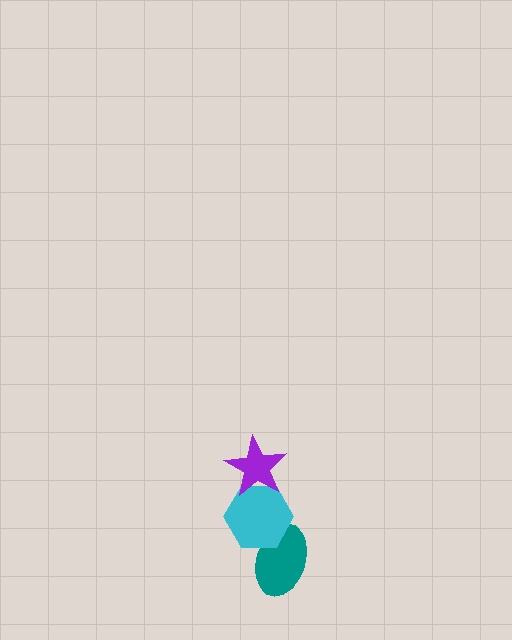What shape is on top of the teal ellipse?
The cyan hexagon is on top of the teal ellipse.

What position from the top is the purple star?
The purple star is 1st from the top.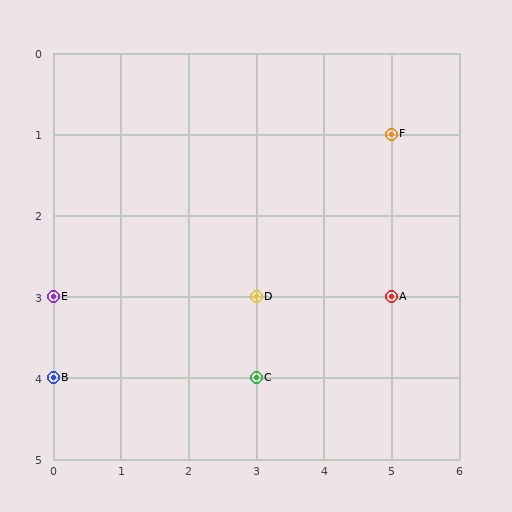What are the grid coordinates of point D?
Point D is at grid coordinates (3, 3).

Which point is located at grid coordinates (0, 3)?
Point E is at (0, 3).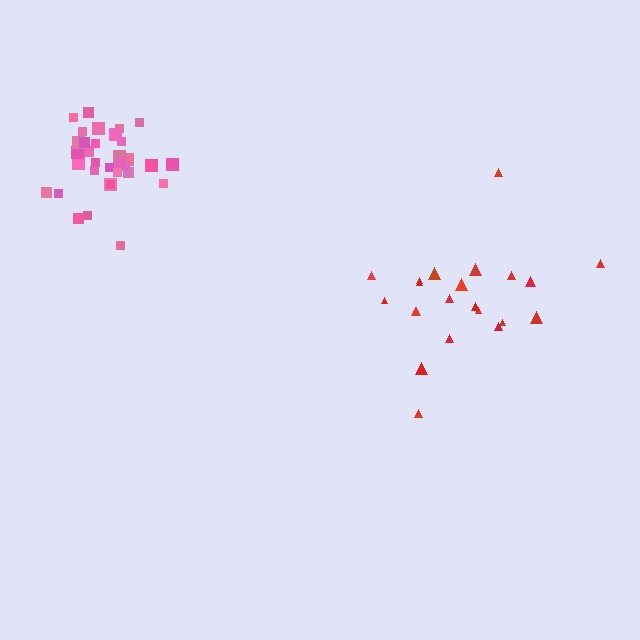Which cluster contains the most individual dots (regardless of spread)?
Pink (34).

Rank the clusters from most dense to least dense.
pink, red.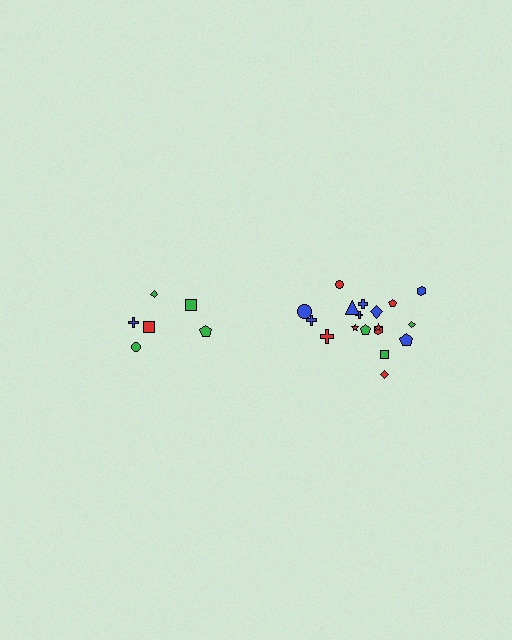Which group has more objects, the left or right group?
The right group.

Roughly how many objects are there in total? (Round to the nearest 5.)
Roughly 25 objects in total.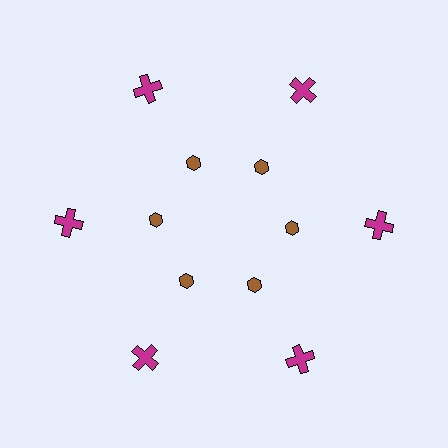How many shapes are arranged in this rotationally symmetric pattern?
There are 12 shapes, arranged in 6 groups of 2.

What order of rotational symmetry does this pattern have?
This pattern has 6-fold rotational symmetry.